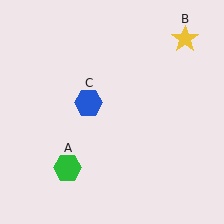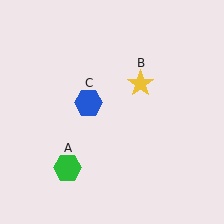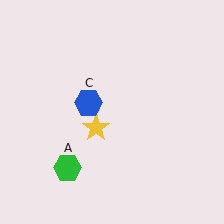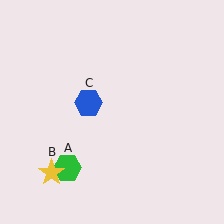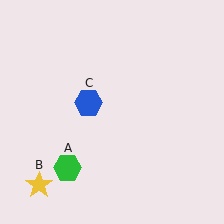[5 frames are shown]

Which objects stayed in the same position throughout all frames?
Green hexagon (object A) and blue hexagon (object C) remained stationary.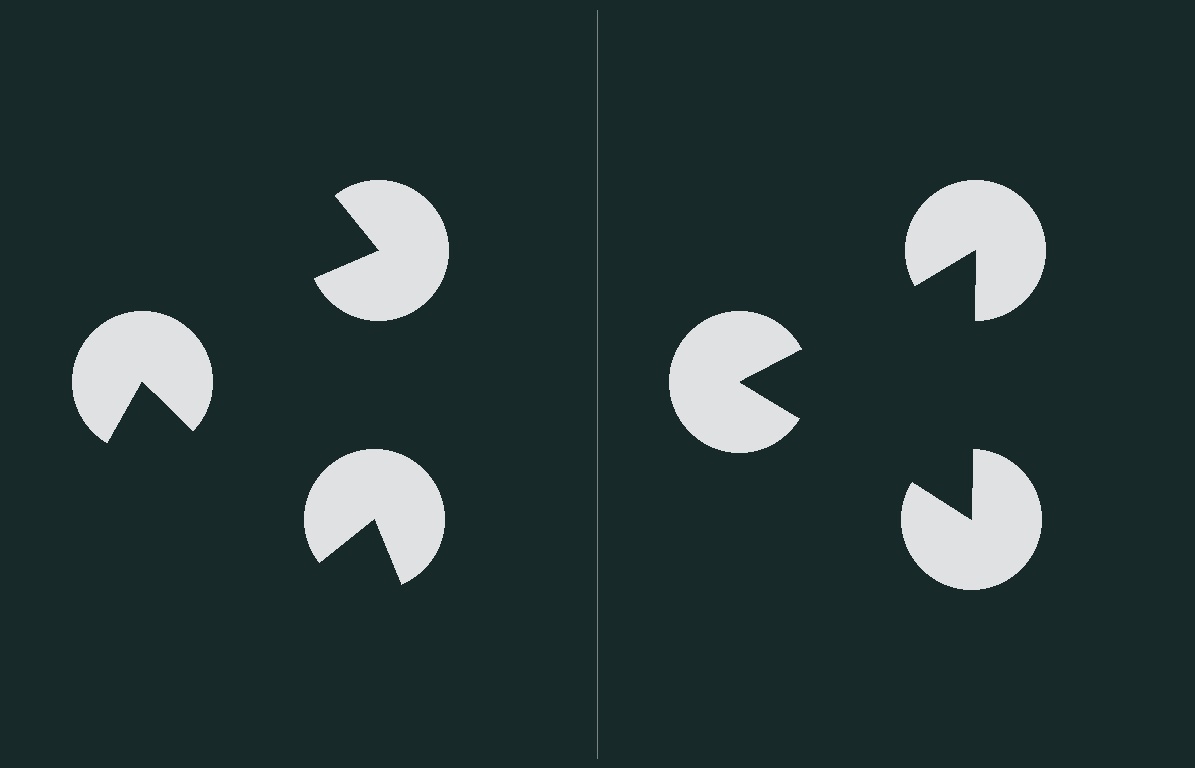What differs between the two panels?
The pac-man discs are positioned identically on both sides; only the wedge orientations differ. On the right they align to a triangle; on the left they are misaligned.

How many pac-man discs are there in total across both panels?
6 — 3 on each side.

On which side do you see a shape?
An illusory triangle appears on the right side. On the left side the wedge cuts are rotated, so no coherent shape forms.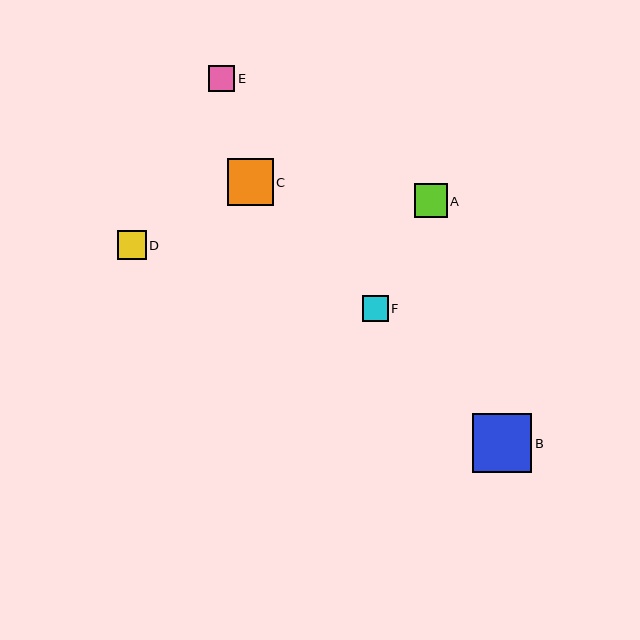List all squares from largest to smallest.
From largest to smallest: B, C, A, D, E, F.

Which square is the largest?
Square B is the largest with a size of approximately 59 pixels.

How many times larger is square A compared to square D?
Square A is approximately 1.2 times the size of square D.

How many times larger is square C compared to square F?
Square C is approximately 1.8 times the size of square F.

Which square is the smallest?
Square F is the smallest with a size of approximately 26 pixels.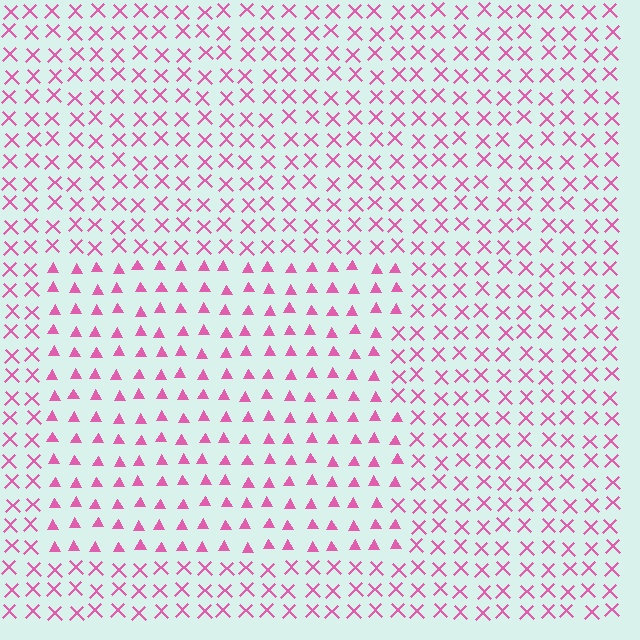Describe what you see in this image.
The image is filled with small pink elements arranged in a uniform grid. A rectangle-shaped region contains triangles, while the surrounding area contains X marks. The boundary is defined purely by the change in element shape.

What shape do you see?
I see a rectangle.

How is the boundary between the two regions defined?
The boundary is defined by a change in element shape: triangles inside vs. X marks outside. All elements share the same color and spacing.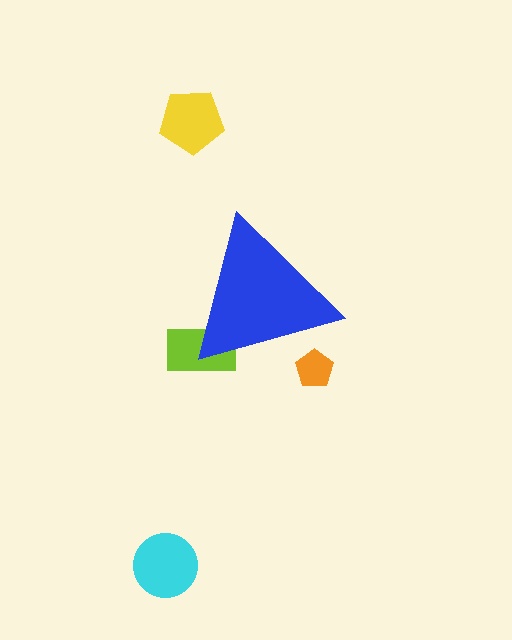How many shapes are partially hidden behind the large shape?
2 shapes are partially hidden.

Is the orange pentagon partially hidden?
Yes, the orange pentagon is partially hidden behind the blue triangle.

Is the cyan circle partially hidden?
No, the cyan circle is fully visible.